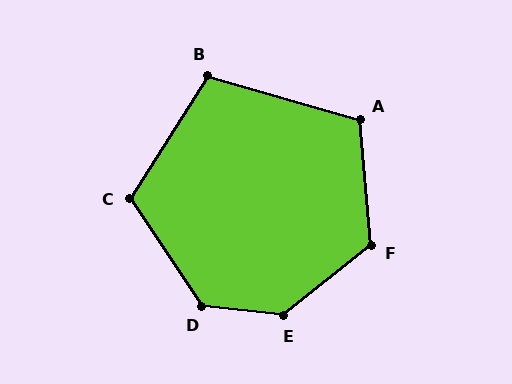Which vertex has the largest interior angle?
E, at approximately 135 degrees.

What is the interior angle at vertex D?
Approximately 130 degrees (obtuse).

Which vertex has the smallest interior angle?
B, at approximately 106 degrees.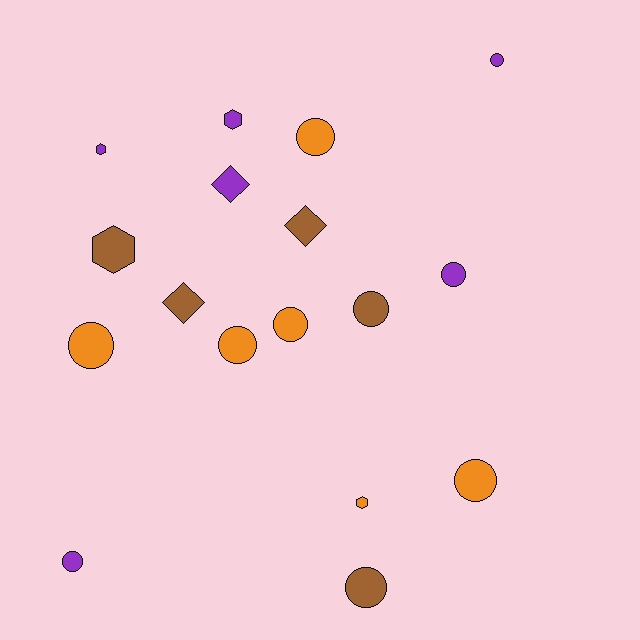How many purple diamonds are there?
There is 1 purple diamond.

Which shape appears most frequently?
Circle, with 10 objects.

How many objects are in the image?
There are 17 objects.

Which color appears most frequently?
Purple, with 6 objects.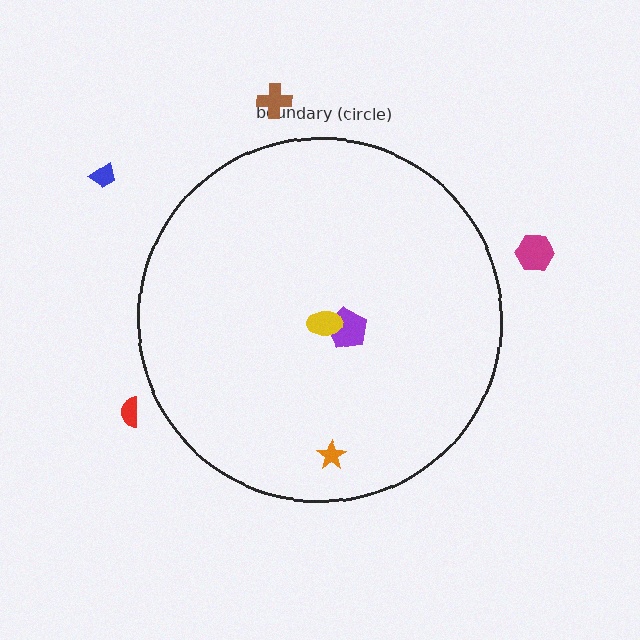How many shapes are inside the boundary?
3 inside, 4 outside.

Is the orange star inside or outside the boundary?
Inside.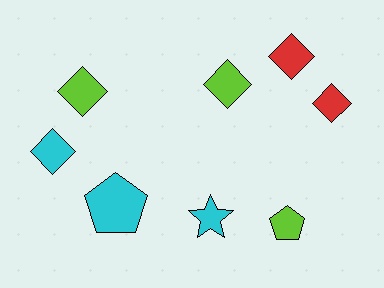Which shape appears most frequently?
Diamond, with 5 objects.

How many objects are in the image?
There are 8 objects.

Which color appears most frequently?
Cyan, with 3 objects.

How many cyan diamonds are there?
There is 1 cyan diamond.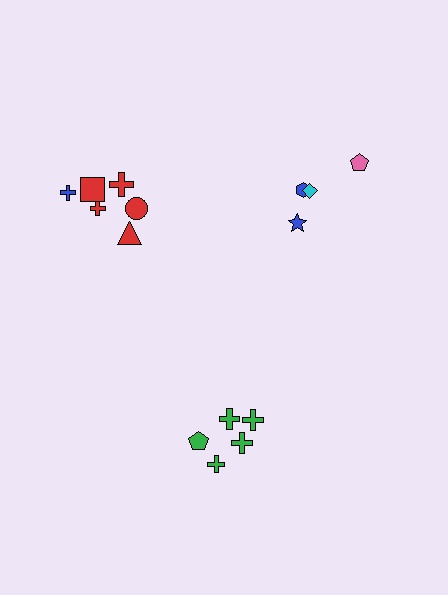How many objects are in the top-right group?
There are 4 objects.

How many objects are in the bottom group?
There are 5 objects.